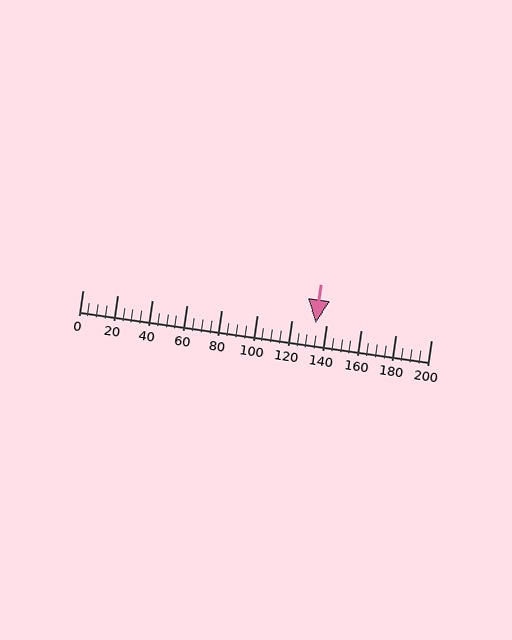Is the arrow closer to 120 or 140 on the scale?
The arrow is closer to 140.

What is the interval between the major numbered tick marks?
The major tick marks are spaced 20 units apart.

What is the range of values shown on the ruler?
The ruler shows values from 0 to 200.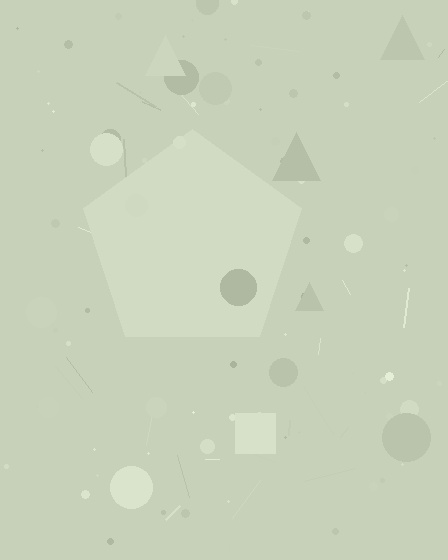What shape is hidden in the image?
A pentagon is hidden in the image.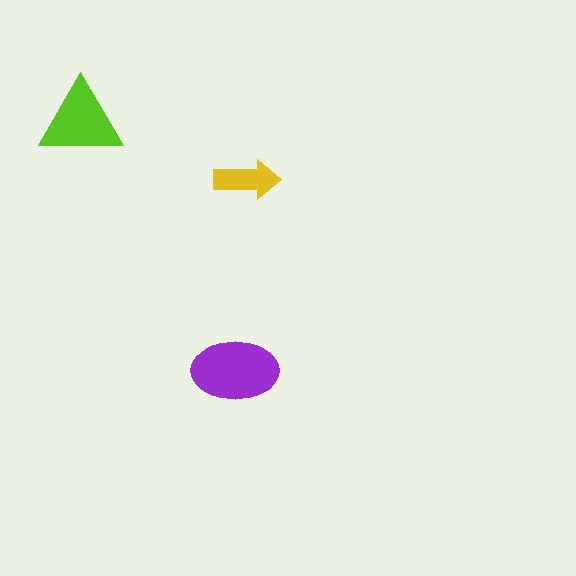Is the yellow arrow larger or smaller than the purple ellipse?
Smaller.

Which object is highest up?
The lime triangle is topmost.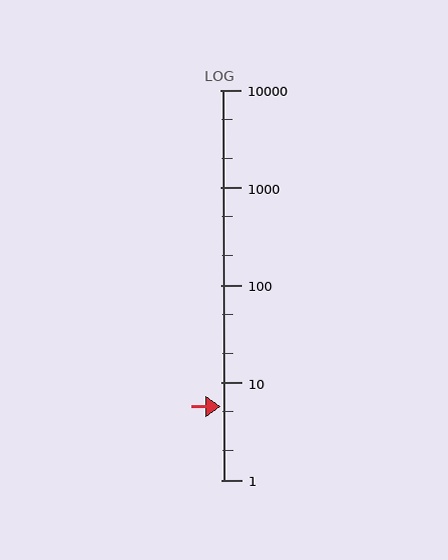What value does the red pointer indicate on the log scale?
The pointer indicates approximately 5.7.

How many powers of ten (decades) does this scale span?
The scale spans 4 decades, from 1 to 10000.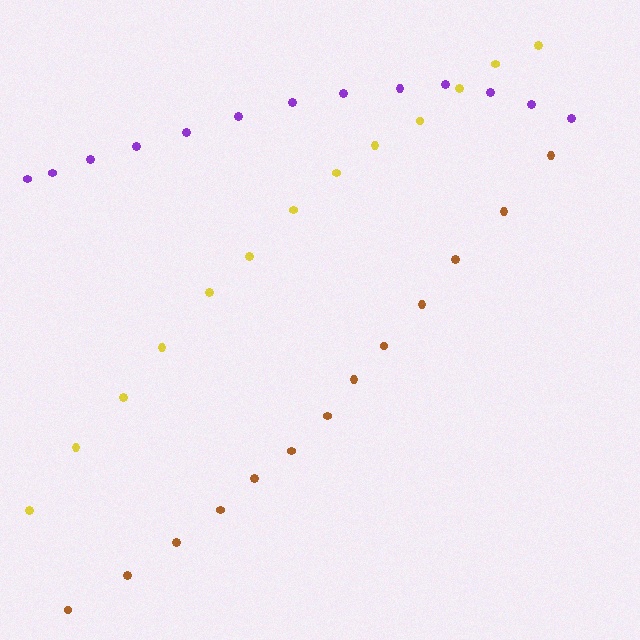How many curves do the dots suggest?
There are 3 distinct paths.